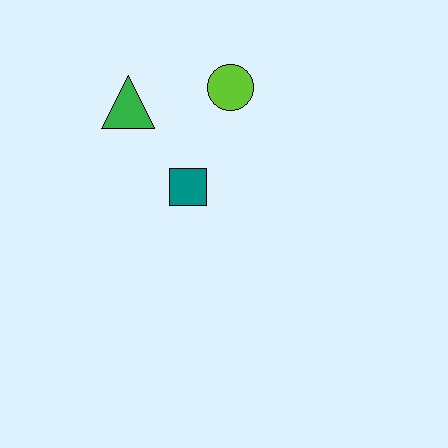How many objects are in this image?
There are 3 objects.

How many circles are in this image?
There is 1 circle.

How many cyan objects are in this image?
There are no cyan objects.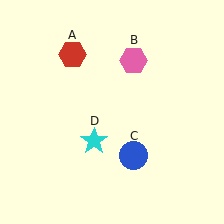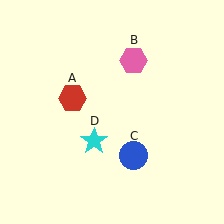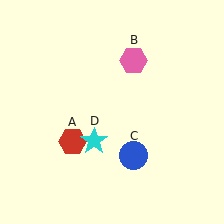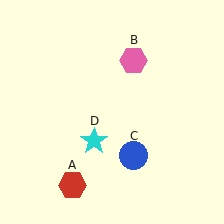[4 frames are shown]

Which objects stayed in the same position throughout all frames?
Pink hexagon (object B) and blue circle (object C) and cyan star (object D) remained stationary.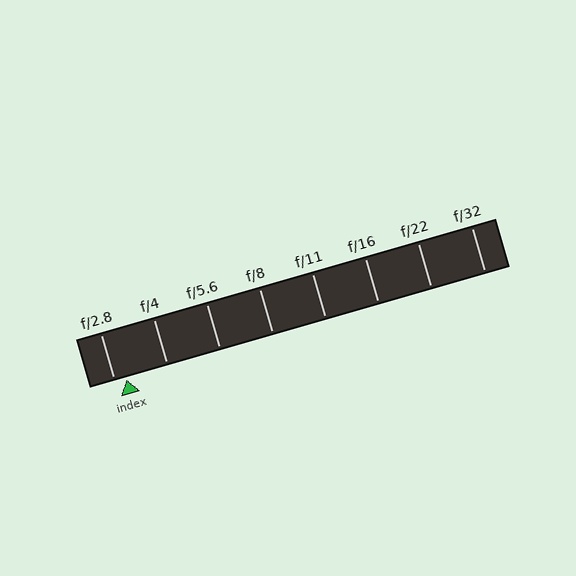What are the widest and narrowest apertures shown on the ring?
The widest aperture shown is f/2.8 and the narrowest is f/32.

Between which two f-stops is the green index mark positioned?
The index mark is between f/2.8 and f/4.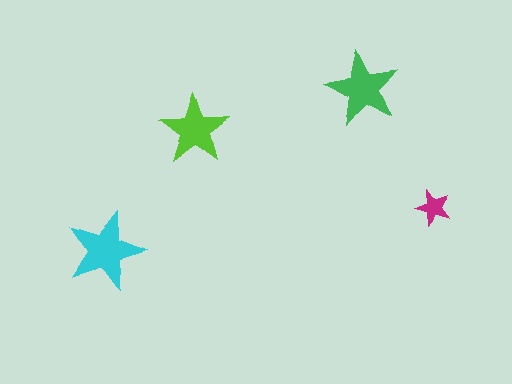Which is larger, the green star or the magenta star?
The green one.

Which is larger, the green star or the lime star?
The green one.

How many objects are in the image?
There are 4 objects in the image.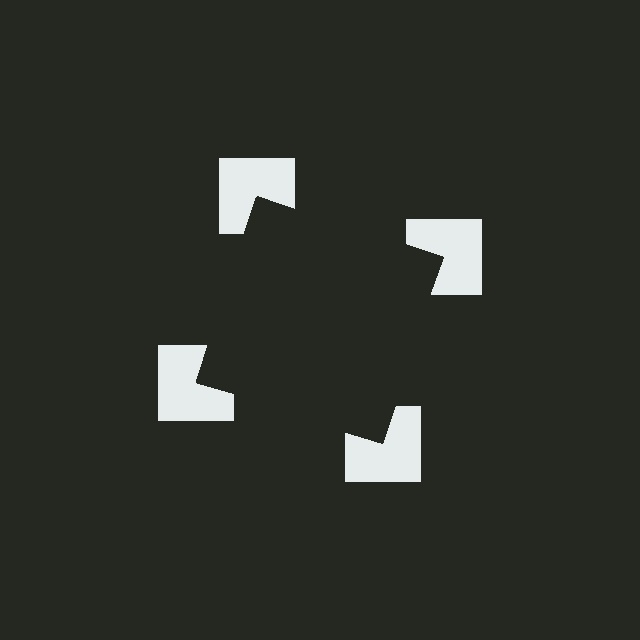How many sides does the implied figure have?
4 sides.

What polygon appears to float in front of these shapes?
An illusory square — its edges are inferred from the aligned wedge cuts in the notched squares, not physically drawn.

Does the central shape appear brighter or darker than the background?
It typically appears slightly darker than the background, even though no actual brightness change is drawn.